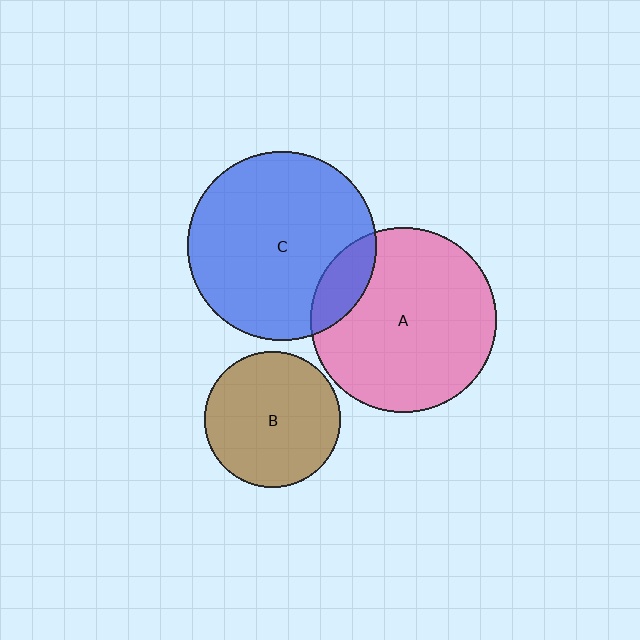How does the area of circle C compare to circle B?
Approximately 1.9 times.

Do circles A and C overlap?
Yes.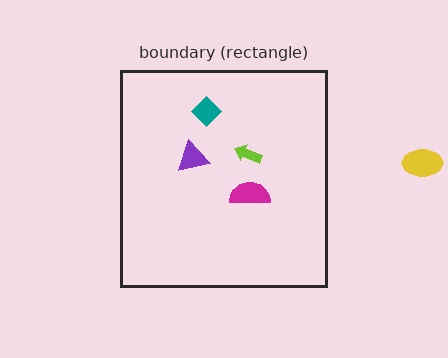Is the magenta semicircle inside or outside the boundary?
Inside.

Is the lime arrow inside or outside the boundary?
Inside.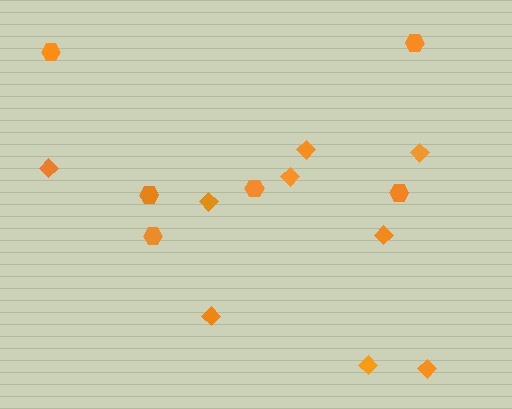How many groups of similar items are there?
There are 2 groups: one group of hexagons (6) and one group of diamonds (9).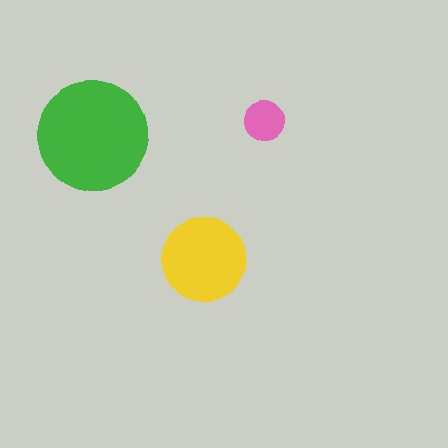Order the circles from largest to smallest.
the green one, the yellow one, the pink one.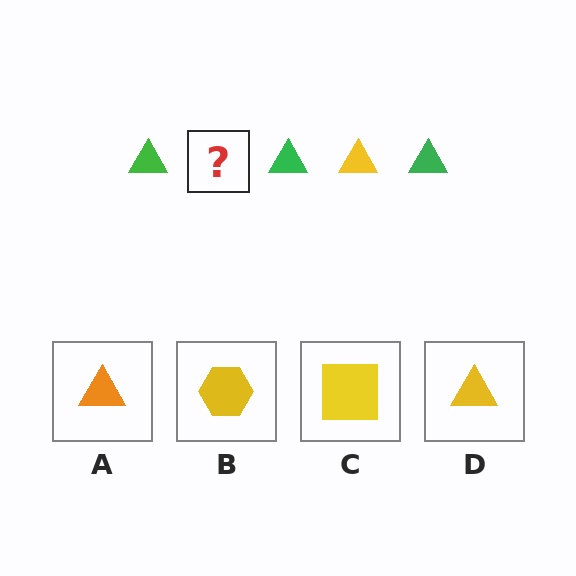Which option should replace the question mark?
Option D.